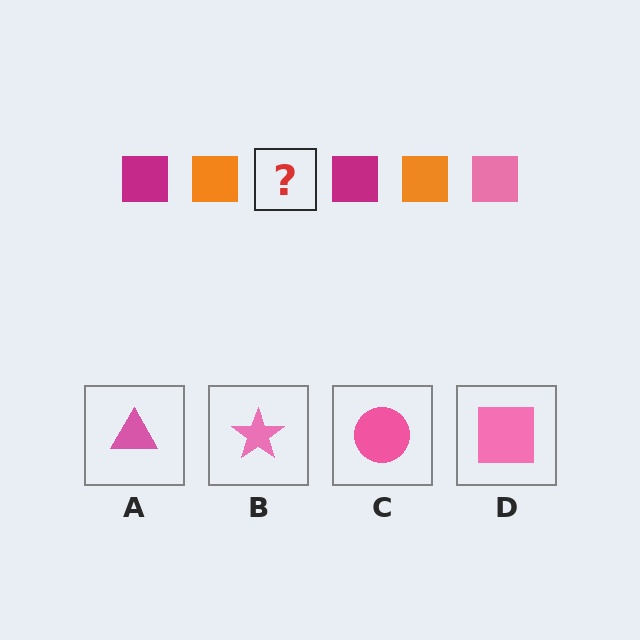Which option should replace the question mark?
Option D.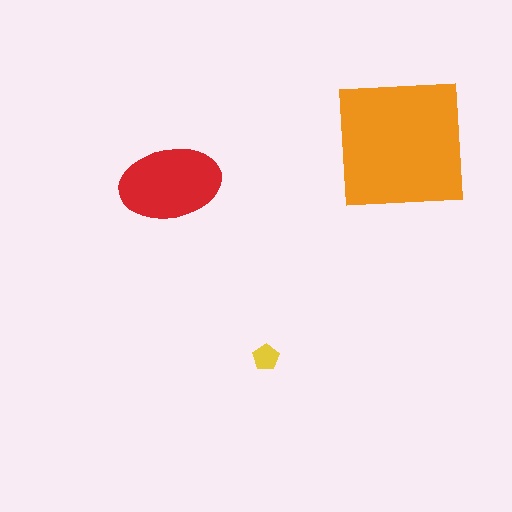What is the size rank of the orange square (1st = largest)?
1st.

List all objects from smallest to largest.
The yellow pentagon, the red ellipse, the orange square.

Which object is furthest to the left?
The red ellipse is leftmost.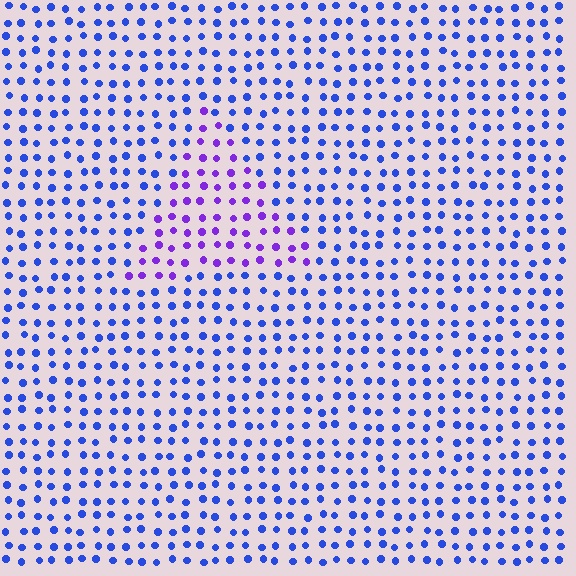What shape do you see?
I see a triangle.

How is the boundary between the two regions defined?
The boundary is defined purely by a slight shift in hue (about 41 degrees). Spacing, size, and orientation are identical on both sides.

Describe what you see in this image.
The image is filled with small blue elements in a uniform arrangement. A triangle-shaped region is visible where the elements are tinted to a slightly different hue, forming a subtle color boundary.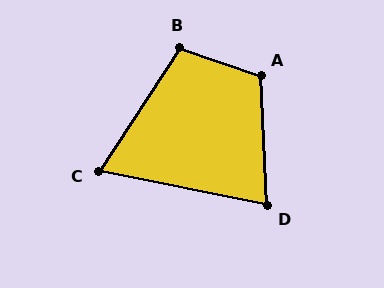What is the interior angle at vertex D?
Approximately 76 degrees (acute).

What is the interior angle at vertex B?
Approximately 104 degrees (obtuse).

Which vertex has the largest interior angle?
A, at approximately 112 degrees.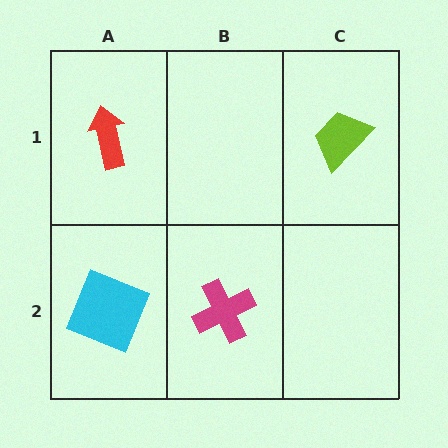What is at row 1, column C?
A lime trapezoid.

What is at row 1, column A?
A red arrow.